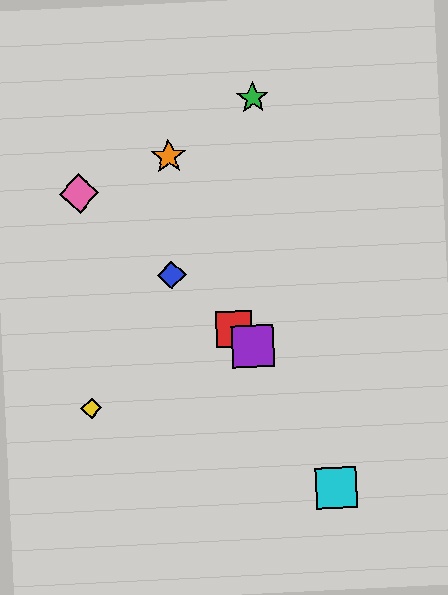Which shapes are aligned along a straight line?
The red square, the blue diamond, the purple square, the pink diamond are aligned along a straight line.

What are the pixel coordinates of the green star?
The green star is at (252, 98).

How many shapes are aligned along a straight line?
4 shapes (the red square, the blue diamond, the purple square, the pink diamond) are aligned along a straight line.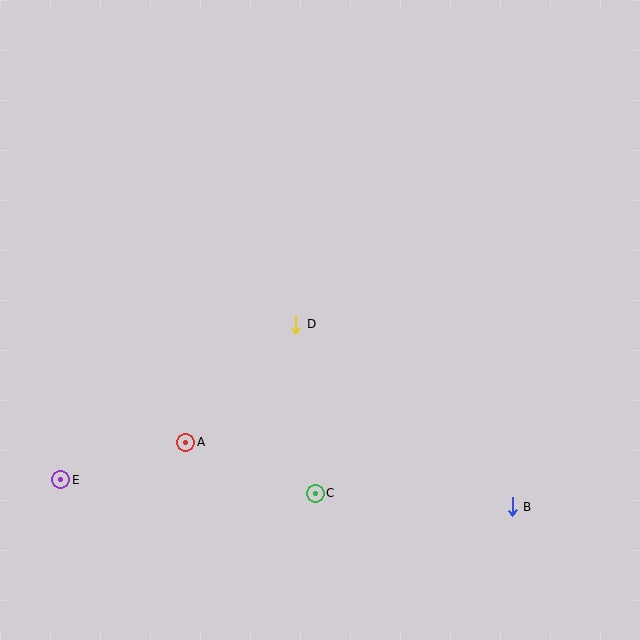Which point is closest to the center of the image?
Point D at (296, 324) is closest to the center.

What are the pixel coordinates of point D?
Point D is at (296, 324).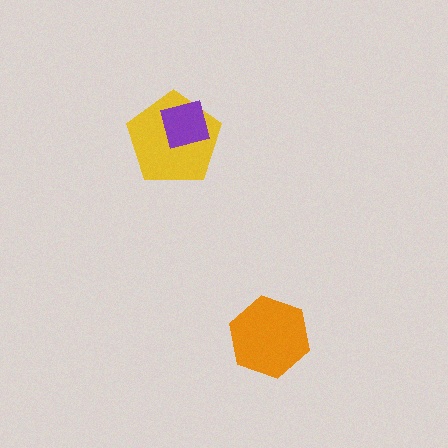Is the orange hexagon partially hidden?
No, no other shape covers it.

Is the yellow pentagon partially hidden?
Yes, it is partially covered by another shape.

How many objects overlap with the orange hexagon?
0 objects overlap with the orange hexagon.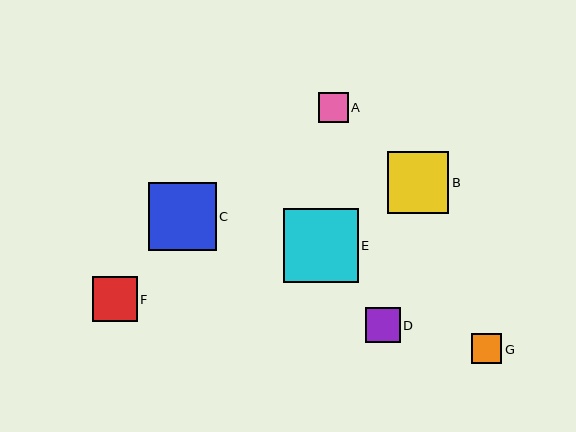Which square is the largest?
Square E is the largest with a size of approximately 74 pixels.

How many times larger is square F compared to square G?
Square F is approximately 1.5 times the size of square G.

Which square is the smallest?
Square A is the smallest with a size of approximately 30 pixels.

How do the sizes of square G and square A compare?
Square G and square A are approximately the same size.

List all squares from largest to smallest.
From largest to smallest: E, C, B, F, D, G, A.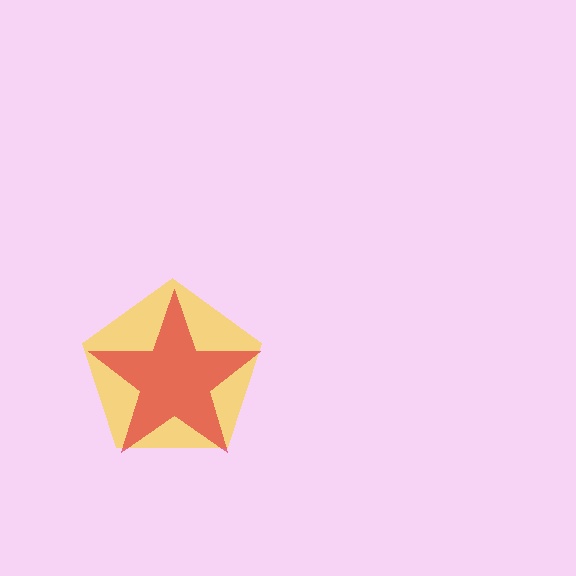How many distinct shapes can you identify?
There are 2 distinct shapes: a yellow pentagon, a red star.